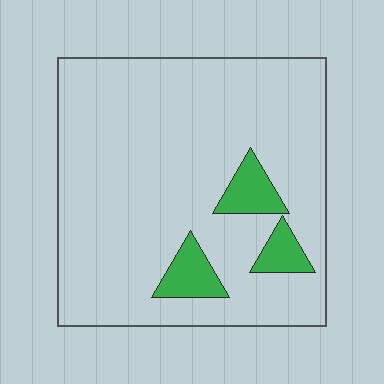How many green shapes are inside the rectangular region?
3.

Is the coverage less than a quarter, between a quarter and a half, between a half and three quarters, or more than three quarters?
Less than a quarter.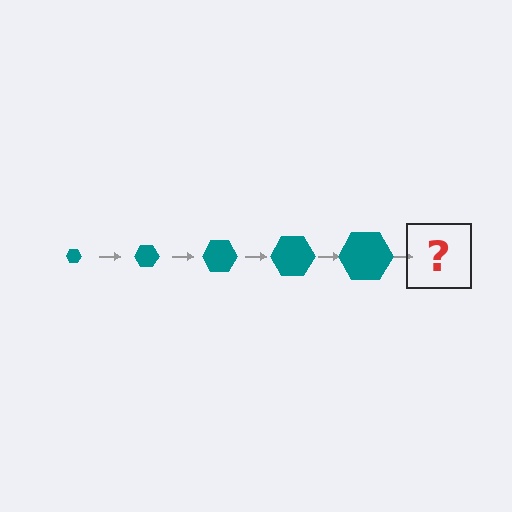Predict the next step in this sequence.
The next step is a teal hexagon, larger than the previous one.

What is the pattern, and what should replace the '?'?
The pattern is that the hexagon gets progressively larger each step. The '?' should be a teal hexagon, larger than the previous one.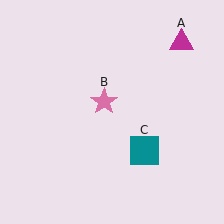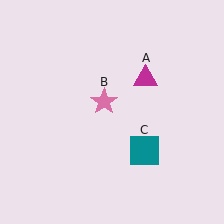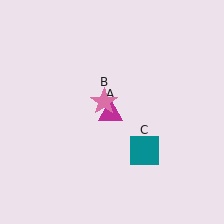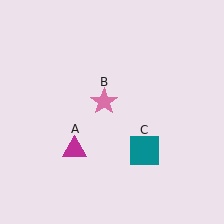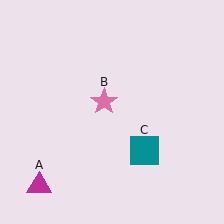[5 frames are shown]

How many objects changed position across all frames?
1 object changed position: magenta triangle (object A).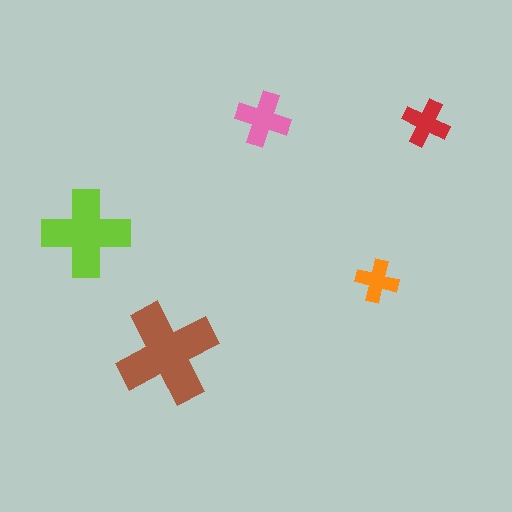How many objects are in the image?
There are 5 objects in the image.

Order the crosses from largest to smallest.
the brown one, the lime one, the pink one, the red one, the orange one.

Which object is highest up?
The pink cross is topmost.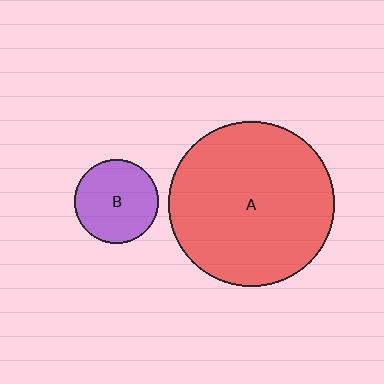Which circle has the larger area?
Circle A (red).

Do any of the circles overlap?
No, none of the circles overlap.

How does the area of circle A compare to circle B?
Approximately 3.9 times.